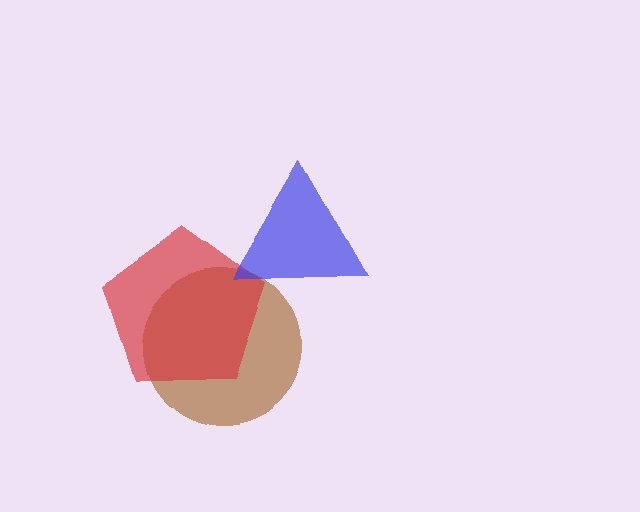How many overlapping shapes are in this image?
There are 3 overlapping shapes in the image.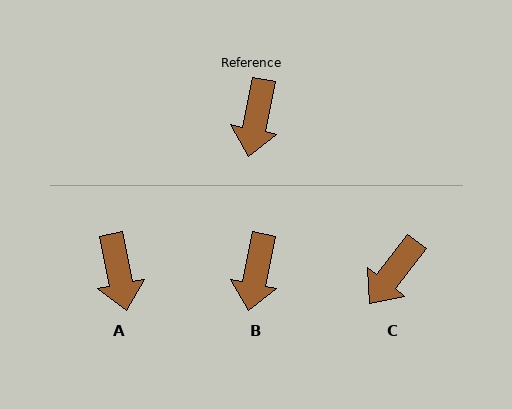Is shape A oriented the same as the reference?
No, it is off by about 22 degrees.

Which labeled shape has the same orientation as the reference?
B.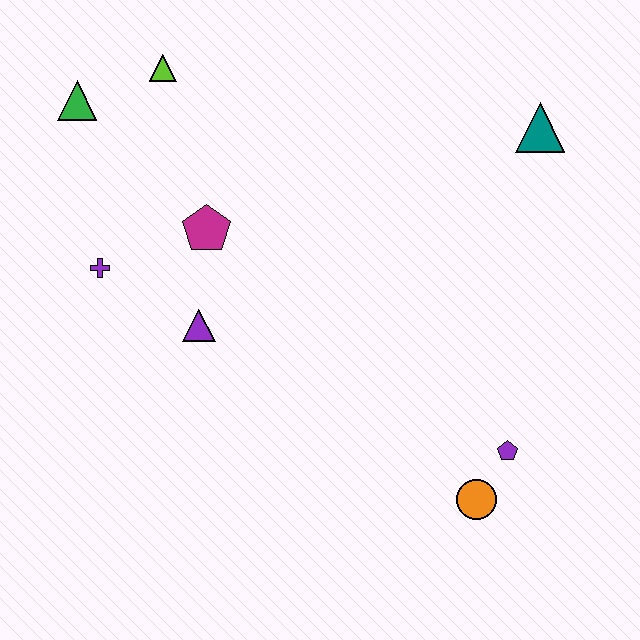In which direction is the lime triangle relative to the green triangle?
The lime triangle is to the right of the green triangle.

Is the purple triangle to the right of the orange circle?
No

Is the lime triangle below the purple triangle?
No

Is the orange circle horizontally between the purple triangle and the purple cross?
No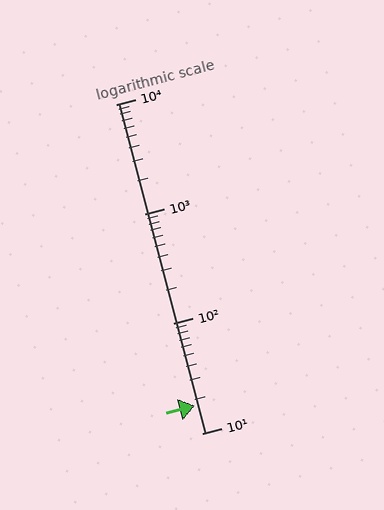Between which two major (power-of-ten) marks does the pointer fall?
The pointer is between 10 and 100.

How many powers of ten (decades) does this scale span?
The scale spans 3 decades, from 10 to 10000.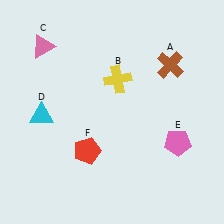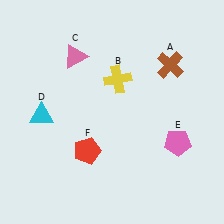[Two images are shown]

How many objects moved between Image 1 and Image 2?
1 object moved between the two images.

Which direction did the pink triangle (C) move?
The pink triangle (C) moved right.